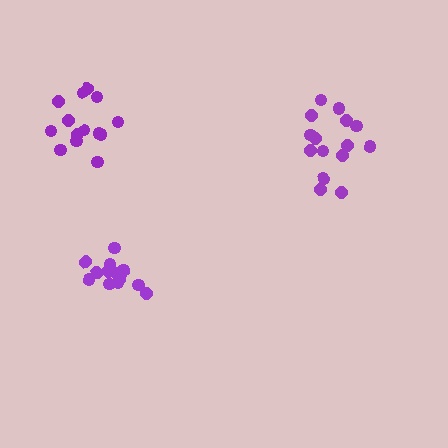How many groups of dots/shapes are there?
There are 3 groups.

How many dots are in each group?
Group 1: 14 dots, Group 2: 15 dots, Group 3: 15 dots (44 total).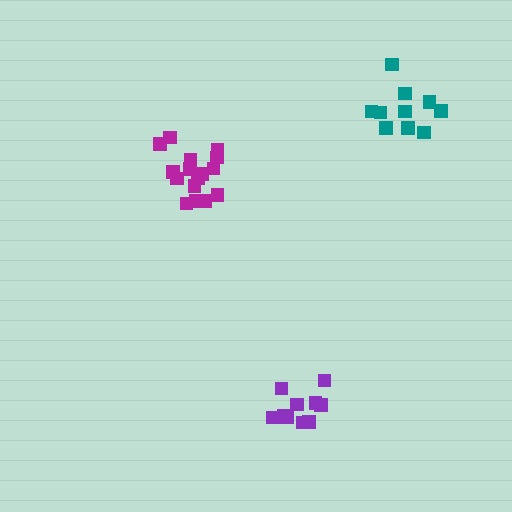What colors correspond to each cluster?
The clusters are colored: magenta, purple, teal.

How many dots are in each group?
Group 1: 16 dots, Group 2: 10 dots, Group 3: 10 dots (36 total).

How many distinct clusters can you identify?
There are 3 distinct clusters.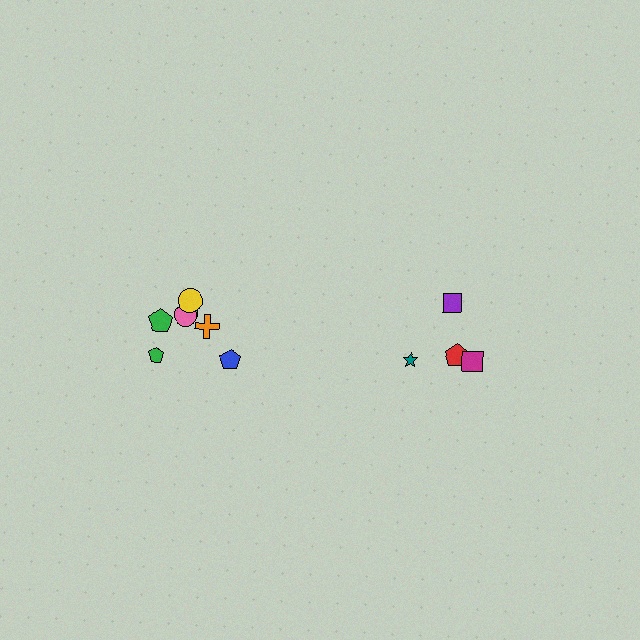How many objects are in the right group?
There are 4 objects.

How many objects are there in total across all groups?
There are 11 objects.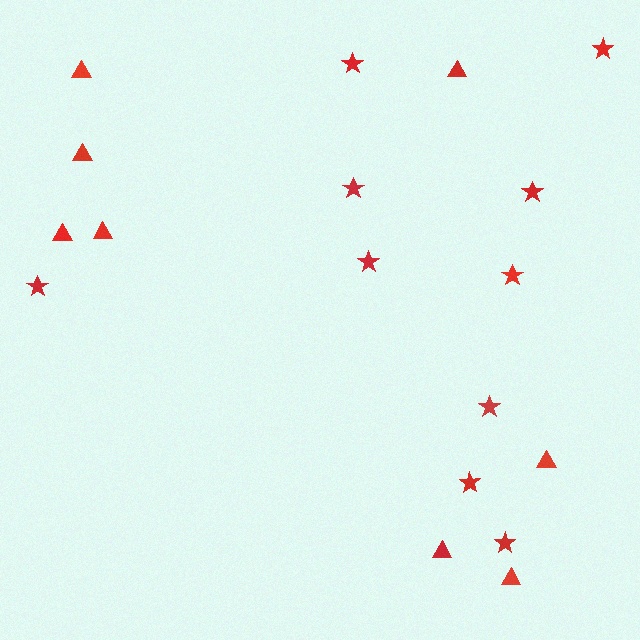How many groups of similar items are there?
There are 2 groups: one group of stars (10) and one group of triangles (8).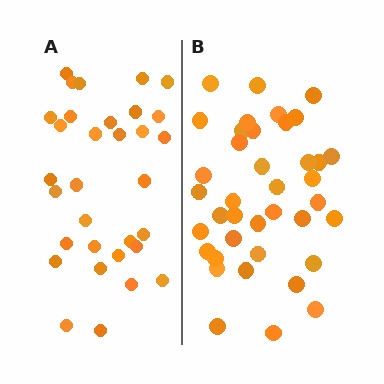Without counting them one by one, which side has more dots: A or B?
Region B (the right region) has more dots.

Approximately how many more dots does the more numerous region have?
Region B has roughly 8 or so more dots than region A.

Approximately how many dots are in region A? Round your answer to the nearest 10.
About 30 dots. (The exact count is 32, which rounds to 30.)